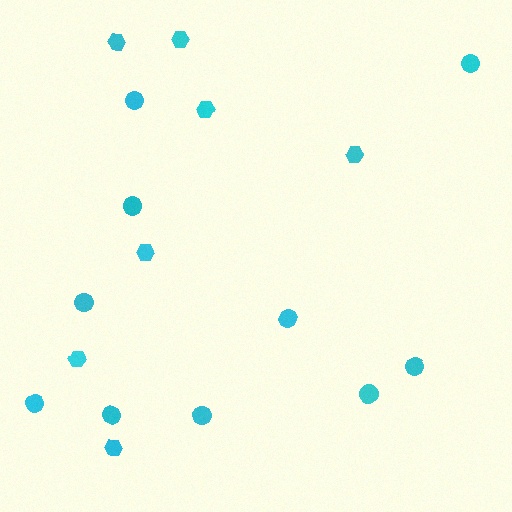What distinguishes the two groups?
There are 2 groups: one group of hexagons (7) and one group of circles (10).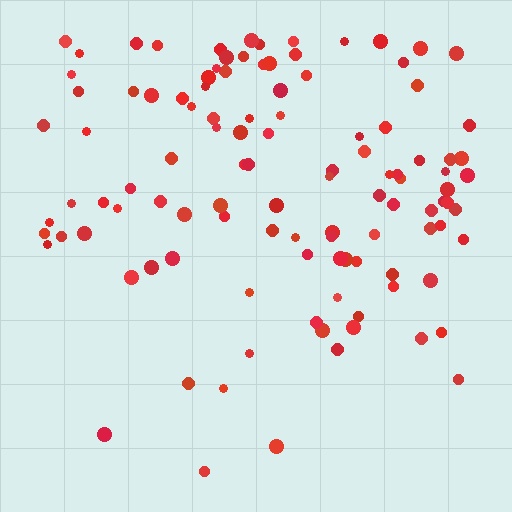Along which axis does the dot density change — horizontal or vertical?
Vertical.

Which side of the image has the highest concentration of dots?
The top.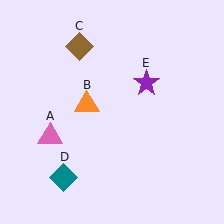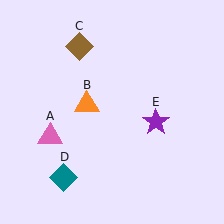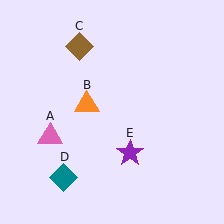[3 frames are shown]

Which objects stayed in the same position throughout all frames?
Pink triangle (object A) and orange triangle (object B) and brown diamond (object C) and teal diamond (object D) remained stationary.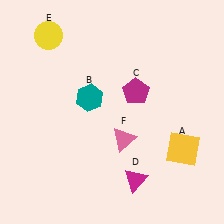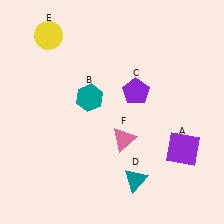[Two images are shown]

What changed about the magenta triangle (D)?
In Image 1, D is magenta. In Image 2, it changed to teal.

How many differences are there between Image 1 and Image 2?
There are 3 differences between the two images.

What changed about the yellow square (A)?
In Image 1, A is yellow. In Image 2, it changed to purple.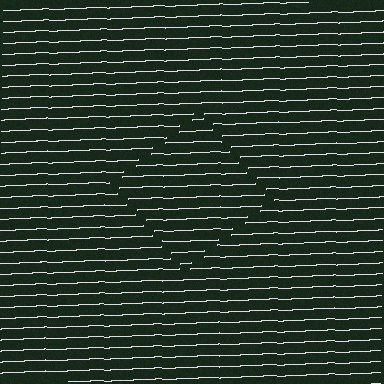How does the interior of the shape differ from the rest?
The interior of the shape contains the same grating, shifted by half a period — the contour is defined by the phase discontinuity where line-ends from the inner and outer gratings abut.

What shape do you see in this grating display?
An illusory square. The interior of the shape contains the same grating, shifted by half a period — the contour is defined by the phase discontinuity where line-ends from the inner and outer gratings abut.